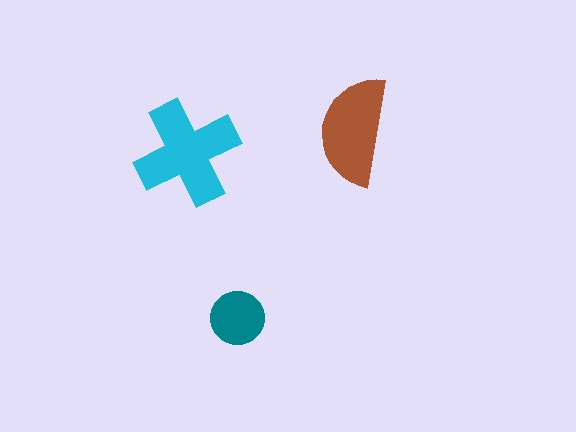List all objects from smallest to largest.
The teal circle, the brown semicircle, the cyan cross.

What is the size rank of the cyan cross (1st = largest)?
1st.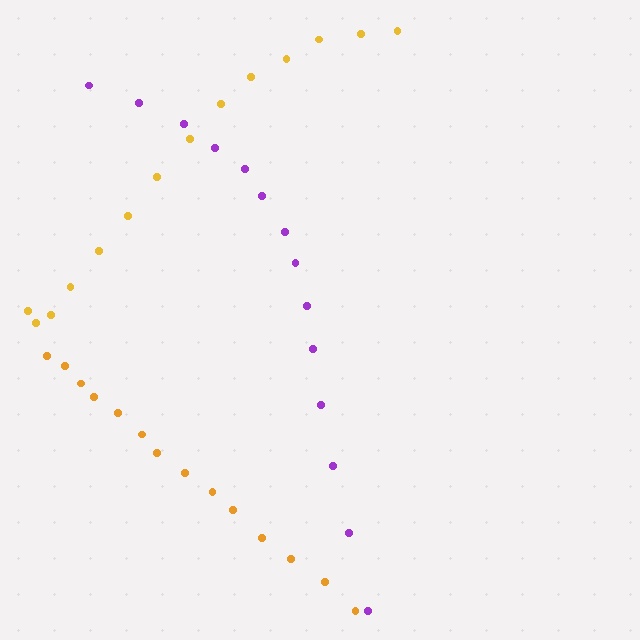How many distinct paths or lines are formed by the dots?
There are 3 distinct paths.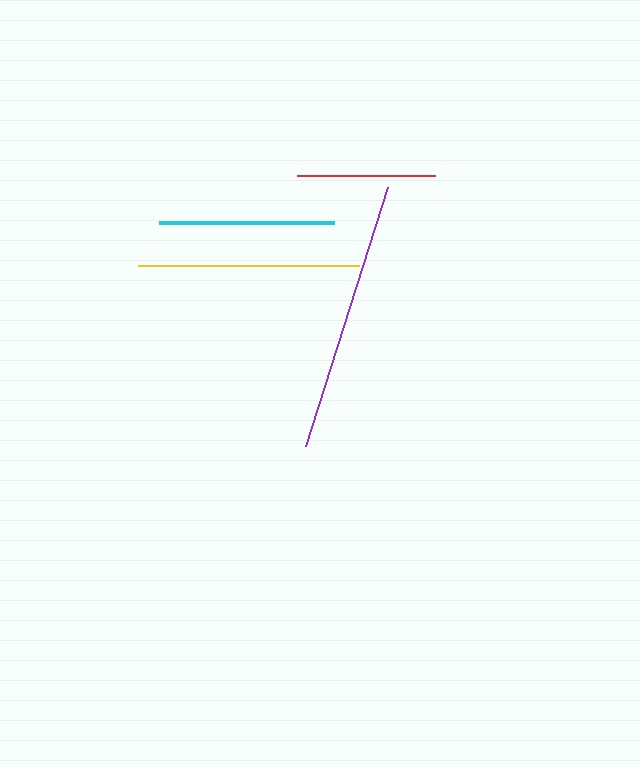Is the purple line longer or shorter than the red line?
The purple line is longer than the red line.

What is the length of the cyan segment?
The cyan segment is approximately 174 pixels long.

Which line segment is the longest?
The purple line is the longest at approximately 272 pixels.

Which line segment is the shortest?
The red line is the shortest at approximately 138 pixels.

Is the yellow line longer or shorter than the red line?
The yellow line is longer than the red line.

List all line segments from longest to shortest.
From longest to shortest: purple, yellow, cyan, red.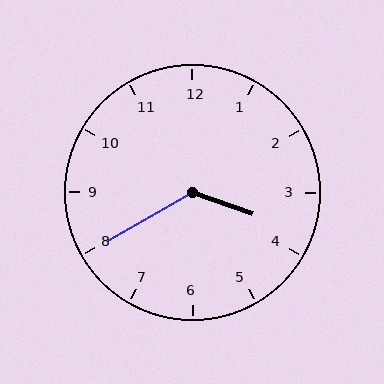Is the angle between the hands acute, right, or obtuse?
It is obtuse.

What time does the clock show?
3:40.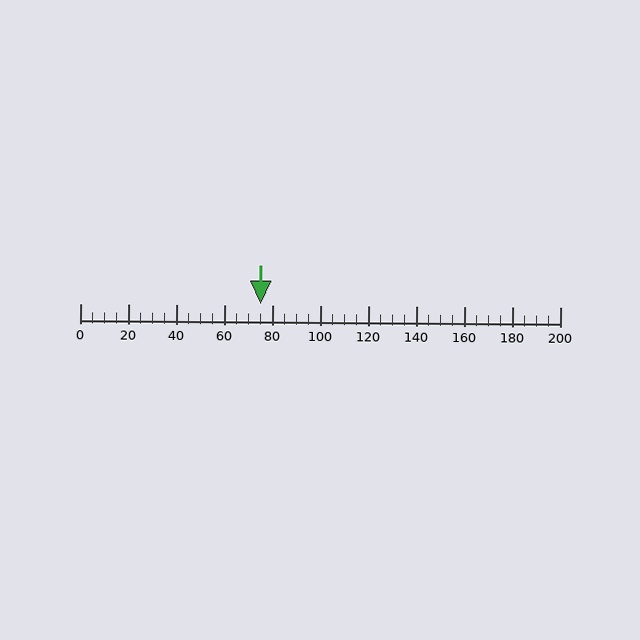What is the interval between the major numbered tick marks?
The major tick marks are spaced 20 units apart.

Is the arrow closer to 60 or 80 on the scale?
The arrow is closer to 80.